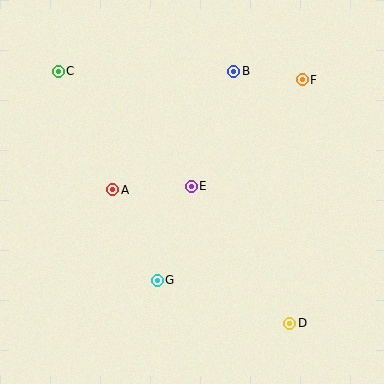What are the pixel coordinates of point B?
Point B is at (233, 71).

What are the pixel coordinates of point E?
Point E is at (191, 186).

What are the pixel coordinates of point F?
Point F is at (302, 80).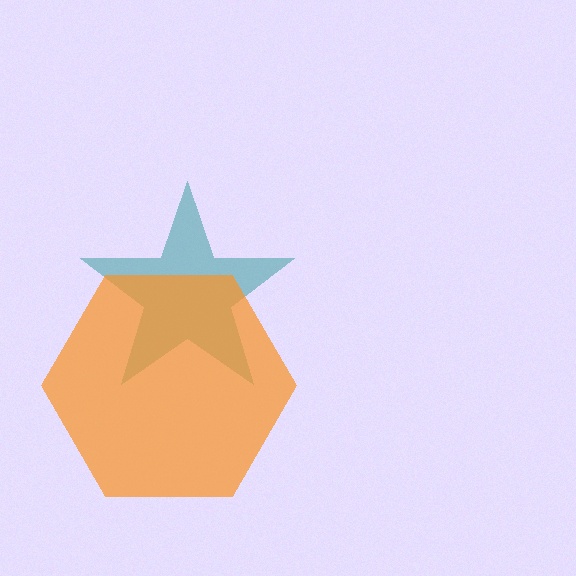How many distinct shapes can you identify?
There are 2 distinct shapes: a teal star, an orange hexagon.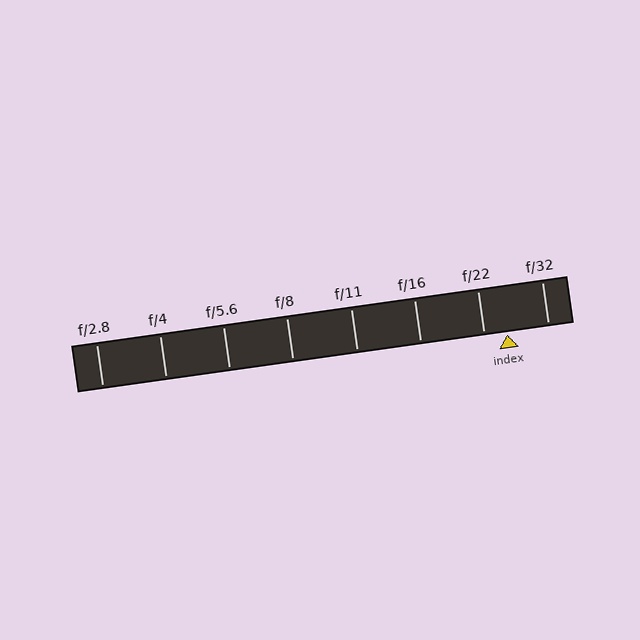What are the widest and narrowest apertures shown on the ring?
The widest aperture shown is f/2.8 and the narrowest is f/32.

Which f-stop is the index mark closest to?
The index mark is closest to f/22.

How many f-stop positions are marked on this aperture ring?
There are 8 f-stop positions marked.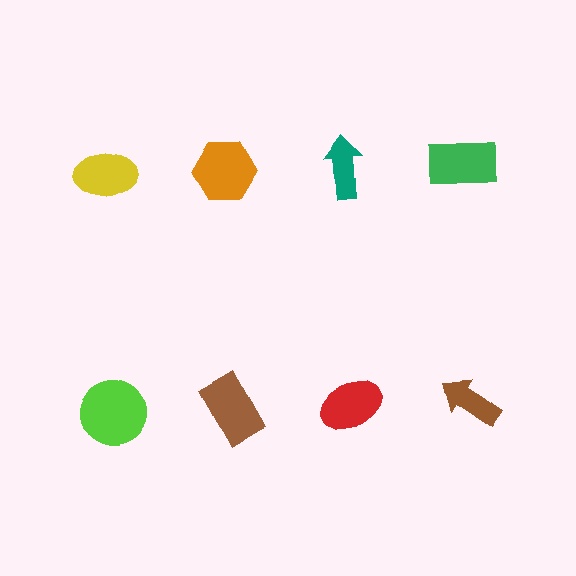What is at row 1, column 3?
A teal arrow.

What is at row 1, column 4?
A green rectangle.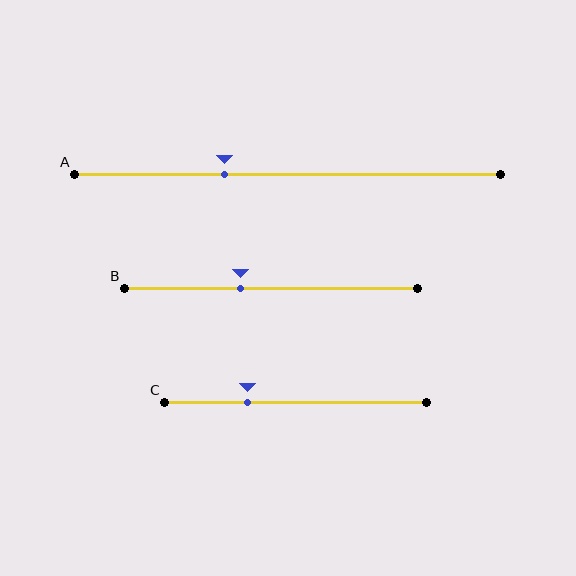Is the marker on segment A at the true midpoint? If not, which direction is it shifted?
No, the marker on segment A is shifted to the left by about 15% of the segment length.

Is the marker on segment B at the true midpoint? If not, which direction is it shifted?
No, the marker on segment B is shifted to the left by about 11% of the segment length.